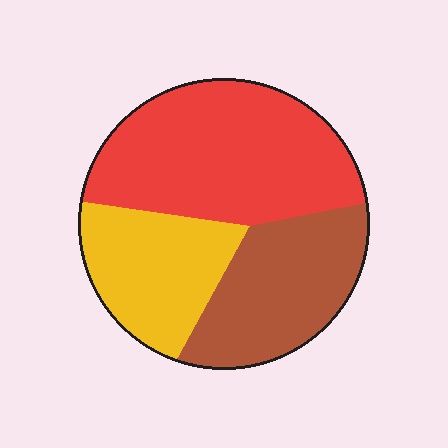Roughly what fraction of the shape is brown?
Brown covers around 30% of the shape.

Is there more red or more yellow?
Red.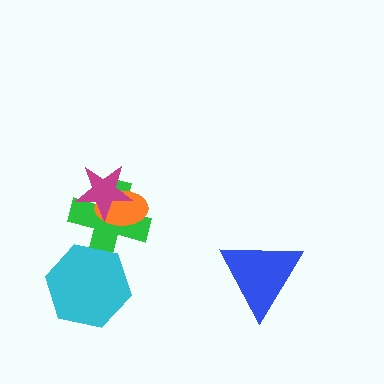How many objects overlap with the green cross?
3 objects overlap with the green cross.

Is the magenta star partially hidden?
No, no other shape covers it.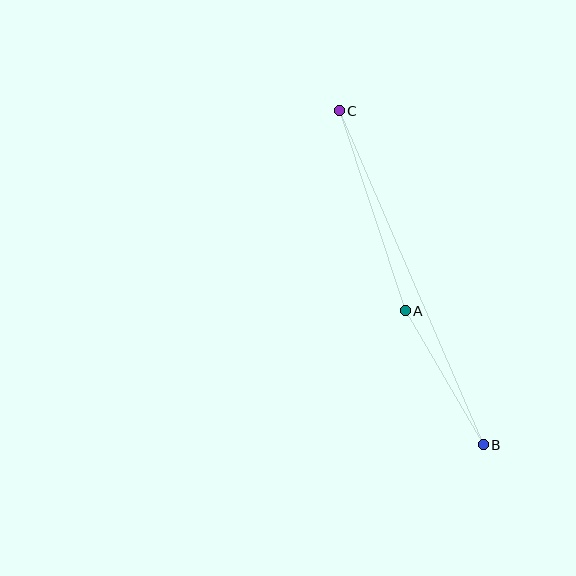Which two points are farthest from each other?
Points B and C are farthest from each other.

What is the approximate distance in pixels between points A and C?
The distance between A and C is approximately 210 pixels.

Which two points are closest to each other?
Points A and B are closest to each other.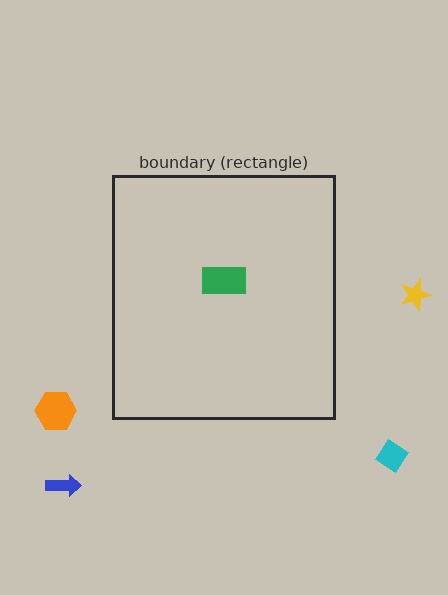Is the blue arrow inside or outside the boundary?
Outside.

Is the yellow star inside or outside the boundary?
Outside.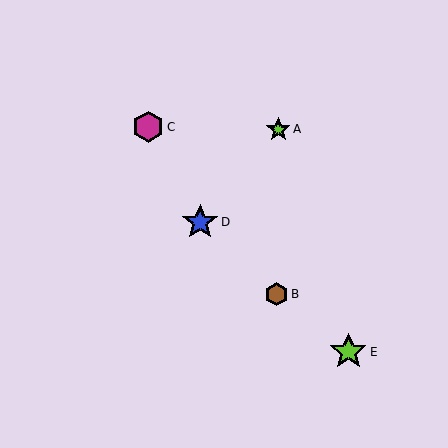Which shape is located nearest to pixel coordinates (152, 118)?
The magenta hexagon (labeled C) at (148, 127) is nearest to that location.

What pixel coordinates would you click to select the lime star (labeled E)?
Click at (348, 352) to select the lime star E.